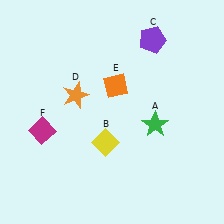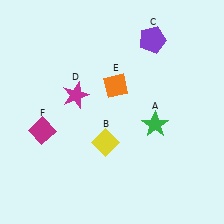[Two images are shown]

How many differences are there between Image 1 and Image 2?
There is 1 difference between the two images.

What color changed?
The star (D) changed from orange in Image 1 to magenta in Image 2.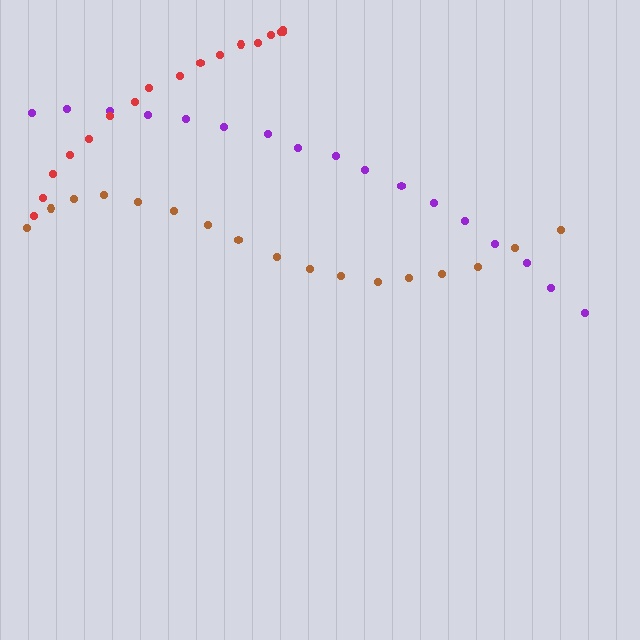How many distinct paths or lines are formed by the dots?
There are 3 distinct paths.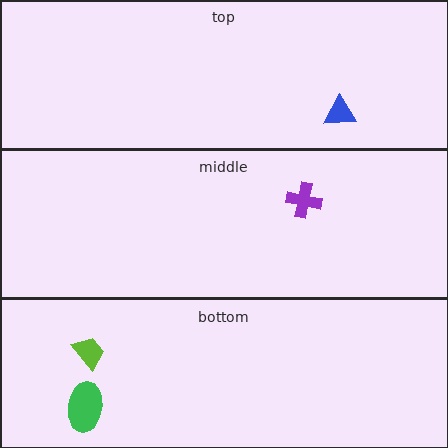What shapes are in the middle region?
The purple cross.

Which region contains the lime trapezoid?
The bottom region.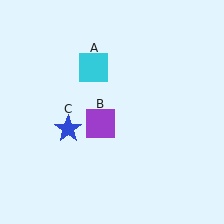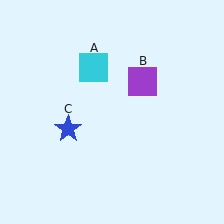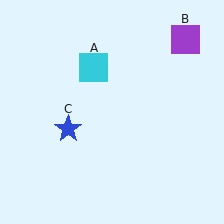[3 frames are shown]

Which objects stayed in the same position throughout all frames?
Cyan square (object A) and blue star (object C) remained stationary.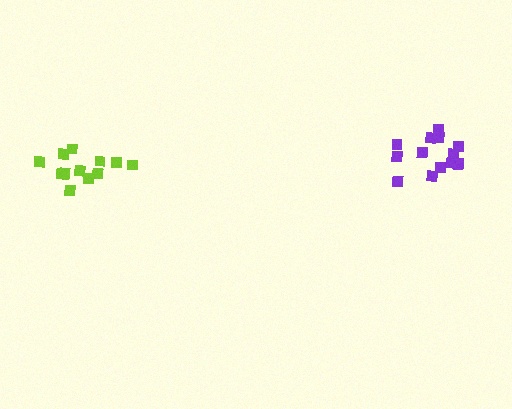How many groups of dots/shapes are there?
There are 2 groups.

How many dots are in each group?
Group 1: 13 dots, Group 2: 14 dots (27 total).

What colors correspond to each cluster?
The clusters are colored: lime, purple.